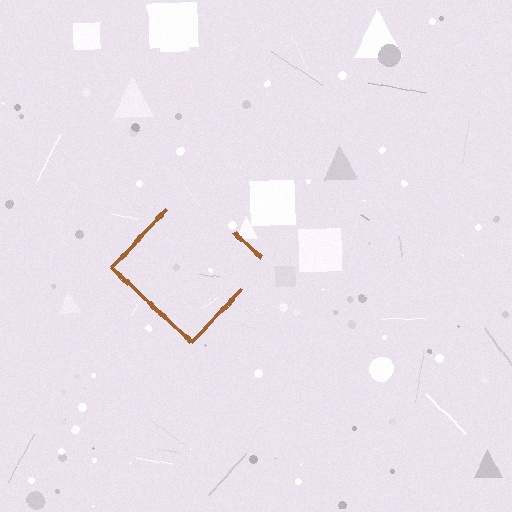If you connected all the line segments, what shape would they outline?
They would outline a diamond.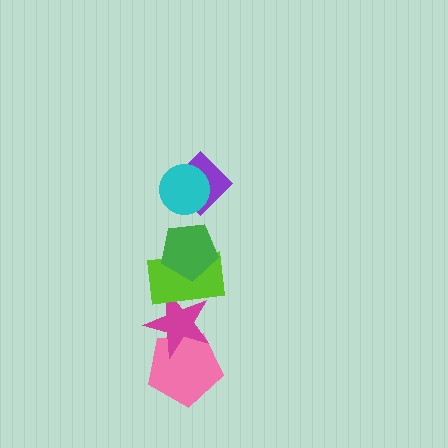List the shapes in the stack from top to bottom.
From top to bottom: the cyan circle, the purple diamond, the green pentagon, the lime rectangle, the magenta star, the pink pentagon.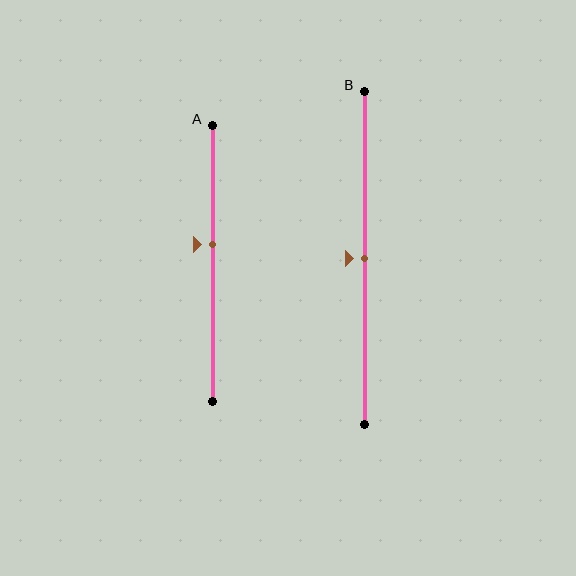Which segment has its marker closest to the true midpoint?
Segment B has its marker closest to the true midpoint.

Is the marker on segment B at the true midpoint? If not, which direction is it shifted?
Yes, the marker on segment B is at the true midpoint.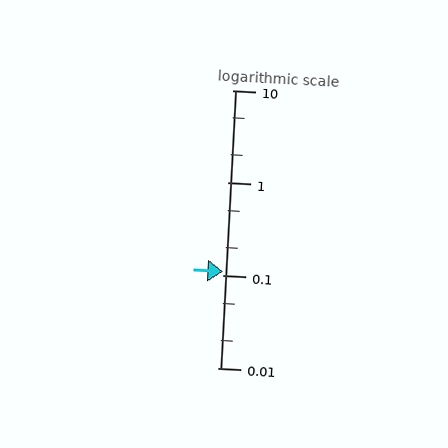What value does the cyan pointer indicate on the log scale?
The pointer indicates approximately 0.11.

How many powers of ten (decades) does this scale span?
The scale spans 3 decades, from 0.01 to 10.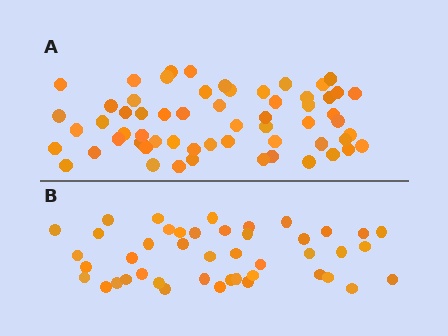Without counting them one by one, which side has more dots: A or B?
Region A (the top region) has more dots.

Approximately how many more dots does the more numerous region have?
Region A has approximately 15 more dots than region B.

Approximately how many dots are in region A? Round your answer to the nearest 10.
About 60 dots.